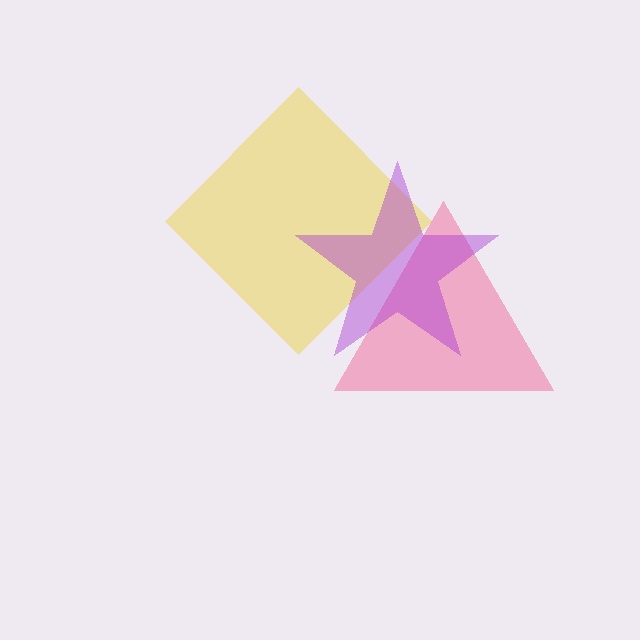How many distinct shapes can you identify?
There are 3 distinct shapes: a yellow diamond, a pink triangle, a purple star.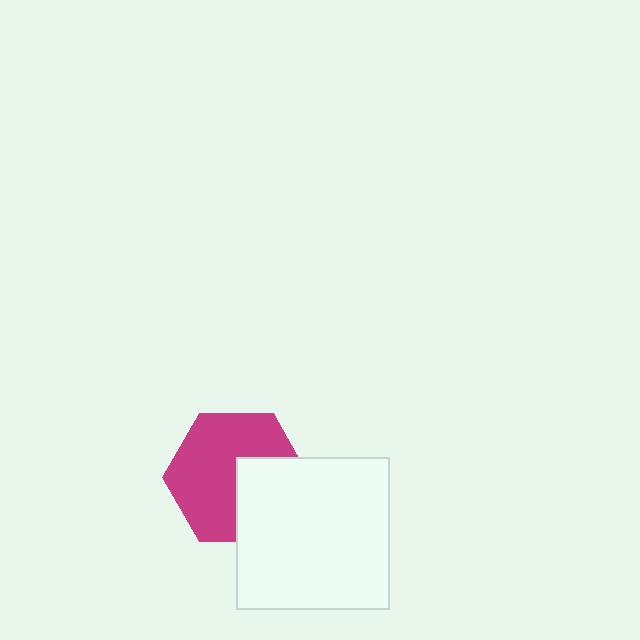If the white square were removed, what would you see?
You would see the complete magenta hexagon.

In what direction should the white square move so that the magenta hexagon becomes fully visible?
The white square should move toward the lower-right. That is the shortest direction to clear the overlap and leave the magenta hexagon fully visible.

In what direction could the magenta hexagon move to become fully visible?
The magenta hexagon could move toward the upper-left. That would shift it out from behind the white square entirely.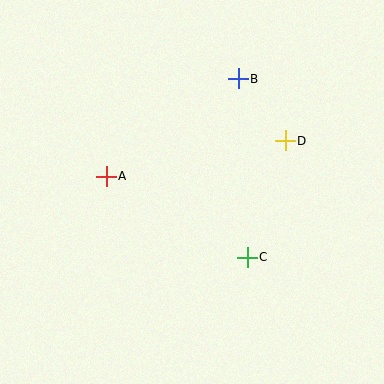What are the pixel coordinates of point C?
Point C is at (247, 257).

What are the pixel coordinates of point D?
Point D is at (285, 141).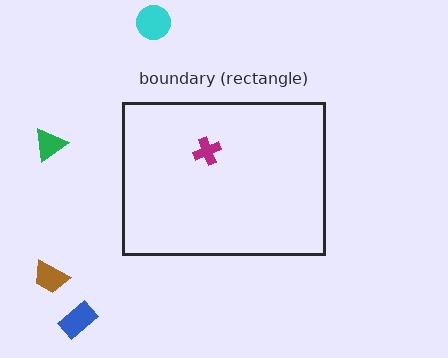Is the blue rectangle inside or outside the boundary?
Outside.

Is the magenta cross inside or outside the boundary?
Inside.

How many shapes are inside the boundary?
1 inside, 4 outside.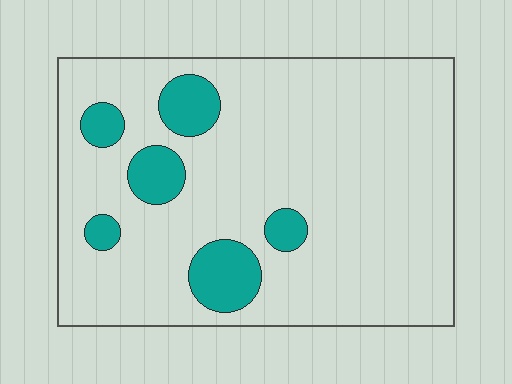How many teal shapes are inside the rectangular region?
6.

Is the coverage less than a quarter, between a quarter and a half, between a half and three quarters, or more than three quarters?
Less than a quarter.